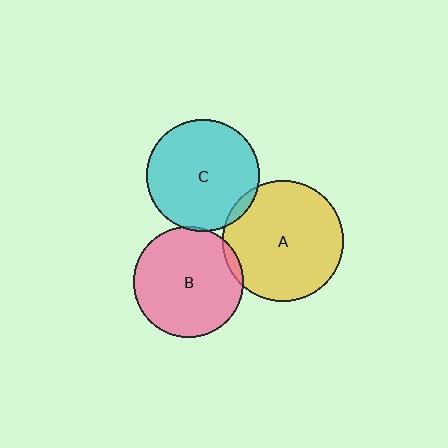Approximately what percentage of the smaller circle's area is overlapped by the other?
Approximately 5%.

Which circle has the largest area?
Circle A (yellow).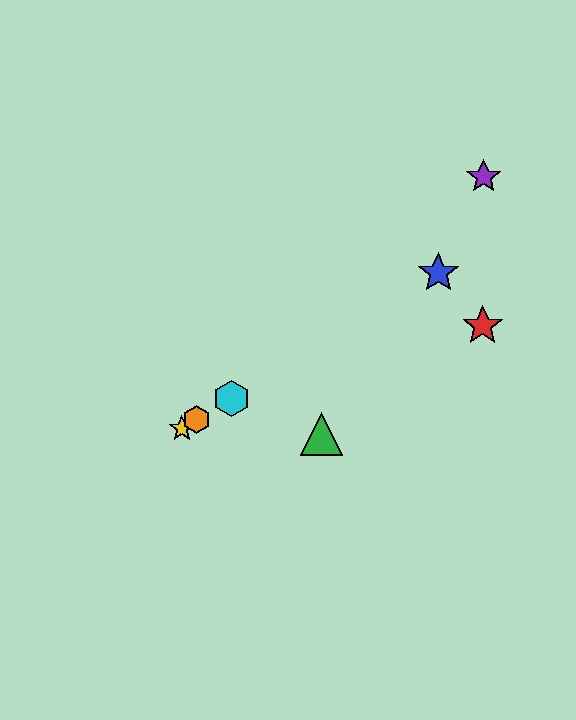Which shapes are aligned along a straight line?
The blue star, the yellow star, the orange hexagon, the cyan hexagon are aligned along a straight line.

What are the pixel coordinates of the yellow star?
The yellow star is at (182, 428).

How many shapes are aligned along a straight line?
4 shapes (the blue star, the yellow star, the orange hexagon, the cyan hexagon) are aligned along a straight line.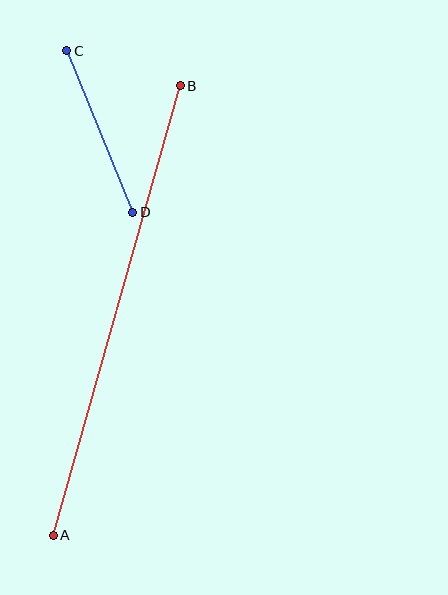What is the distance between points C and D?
The distance is approximately 175 pixels.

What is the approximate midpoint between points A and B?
The midpoint is at approximately (117, 311) pixels.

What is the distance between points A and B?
The distance is approximately 467 pixels.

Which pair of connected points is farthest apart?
Points A and B are farthest apart.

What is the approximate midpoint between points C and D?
The midpoint is at approximately (100, 131) pixels.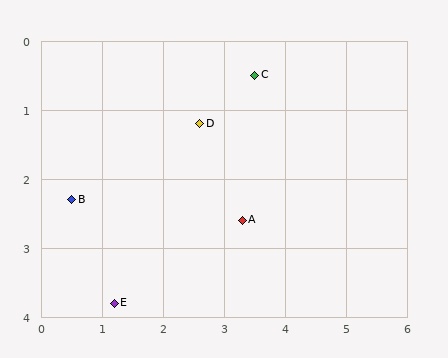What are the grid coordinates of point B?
Point B is at approximately (0.5, 2.3).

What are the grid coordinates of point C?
Point C is at approximately (3.5, 0.5).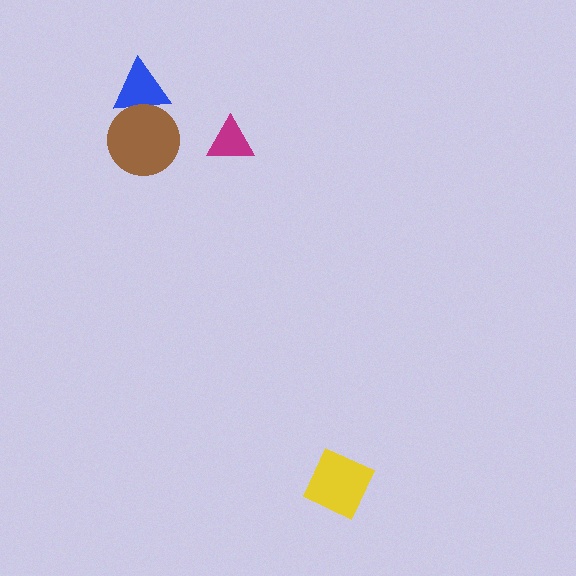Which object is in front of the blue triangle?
The brown circle is in front of the blue triangle.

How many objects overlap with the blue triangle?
1 object overlaps with the blue triangle.